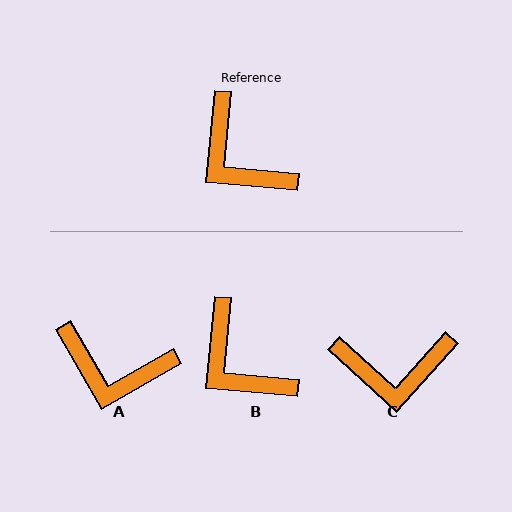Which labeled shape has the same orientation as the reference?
B.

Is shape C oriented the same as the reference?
No, it is off by about 53 degrees.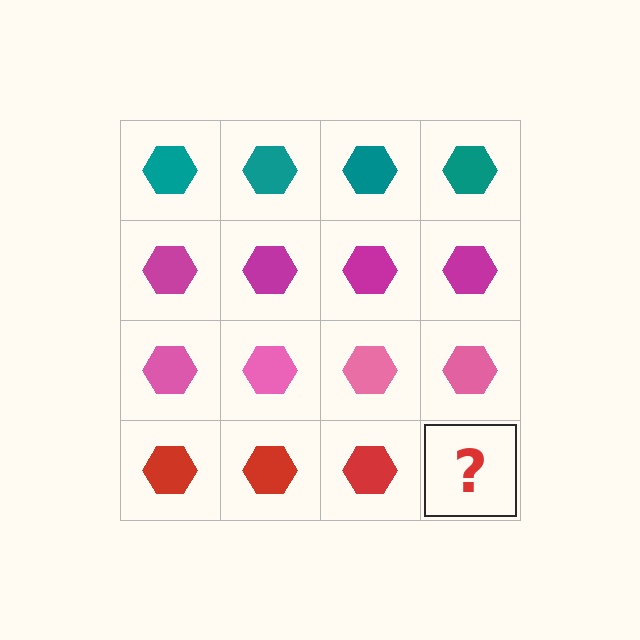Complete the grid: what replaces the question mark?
The question mark should be replaced with a red hexagon.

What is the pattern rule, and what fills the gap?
The rule is that each row has a consistent color. The gap should be filled with a red hexagon.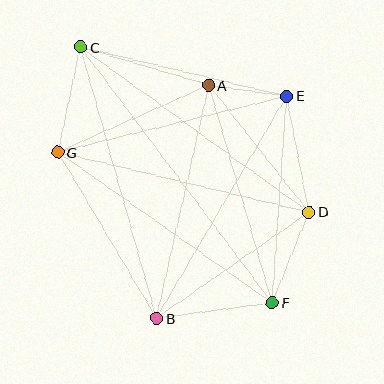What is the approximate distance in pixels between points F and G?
The distance between F and G is approximately 262 pixels.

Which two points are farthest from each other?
Points C and F are farthest from each other.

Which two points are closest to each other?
Points A and E are closest to each other.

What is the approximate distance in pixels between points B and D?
The distance between B and D is approximately 186 pixels.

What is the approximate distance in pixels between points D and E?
The distance between D and E is approximately 118 pixels.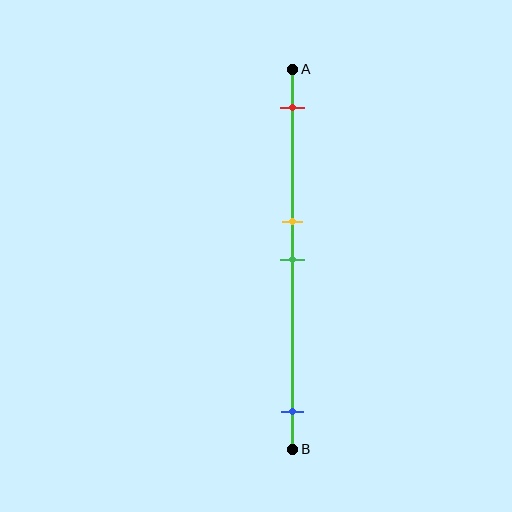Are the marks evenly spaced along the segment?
No, the marks are not evenly spaced.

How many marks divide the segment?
There are 4 marks dividing the segment.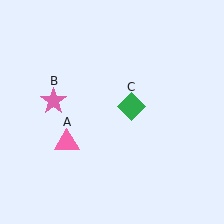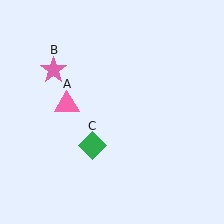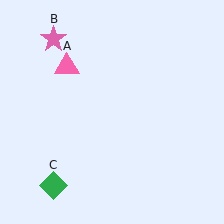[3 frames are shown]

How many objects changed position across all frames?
3 objects changed position: pink triangle (object A), pink star (object B), green diamond (object C).